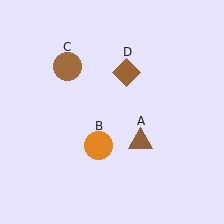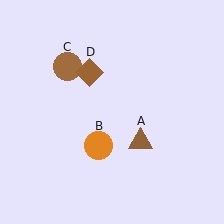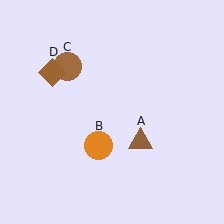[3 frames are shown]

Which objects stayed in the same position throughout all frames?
Brown triangle (object A) and orange circle (object B) and brown circle (object C) remained stationary.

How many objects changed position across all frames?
1 object changed position: brown diamond (object D).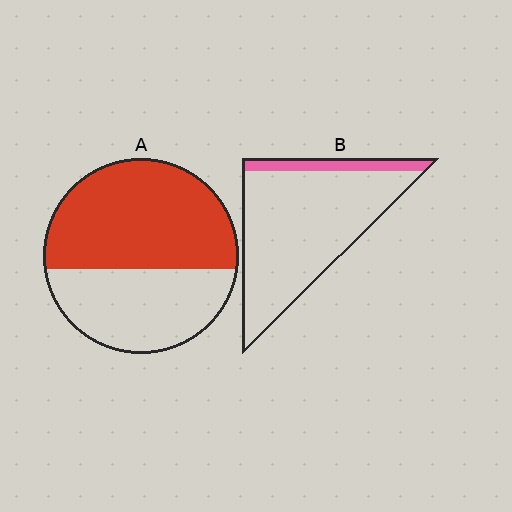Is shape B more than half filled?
No.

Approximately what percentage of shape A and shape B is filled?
A is approximately 60% and B is approximately 15%.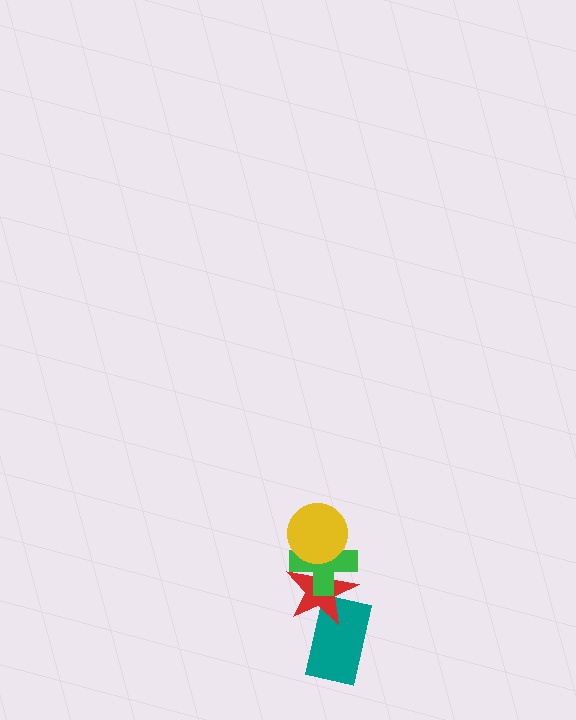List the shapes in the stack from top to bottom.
From top to bottom: the yellow circle, the green cross, the red star, the teal rectangle.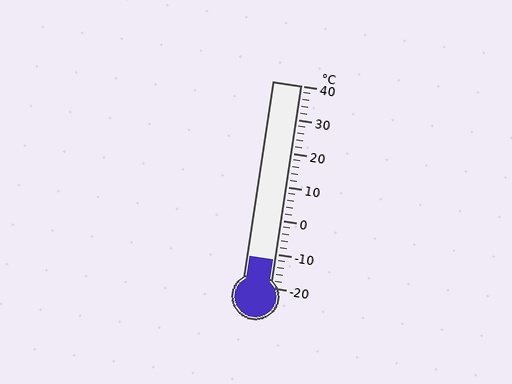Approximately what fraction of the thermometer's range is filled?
The thermometer is filled to approximately 15% of its range.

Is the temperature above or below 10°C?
The temperature is below 10°C.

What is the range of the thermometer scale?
The thermometer scale ranges from -20°C to 40°C.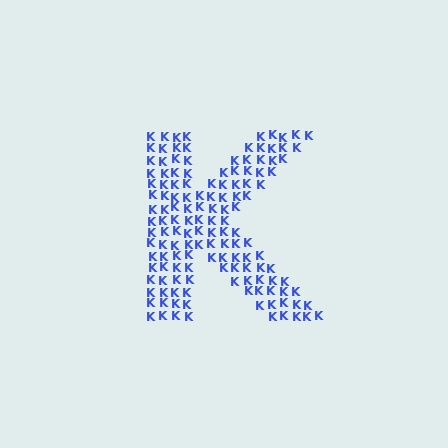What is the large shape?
The large shape is the letter K.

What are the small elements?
The small elements are letter K's.